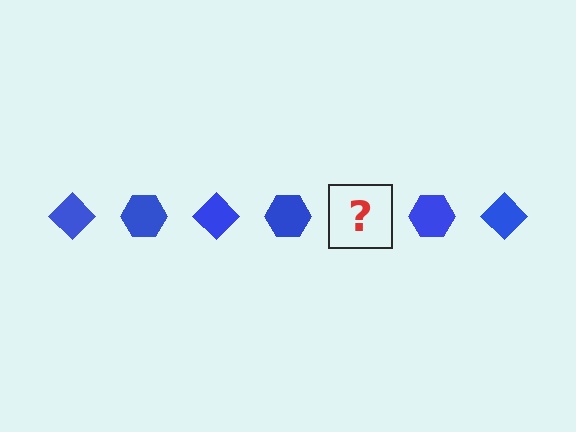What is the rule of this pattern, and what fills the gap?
The rule is that the pattern cycles through diamond, hexagon shapes in blue. The gap should be filled with a blue diamond.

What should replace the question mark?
The question mark should be replaced with a blue diamond.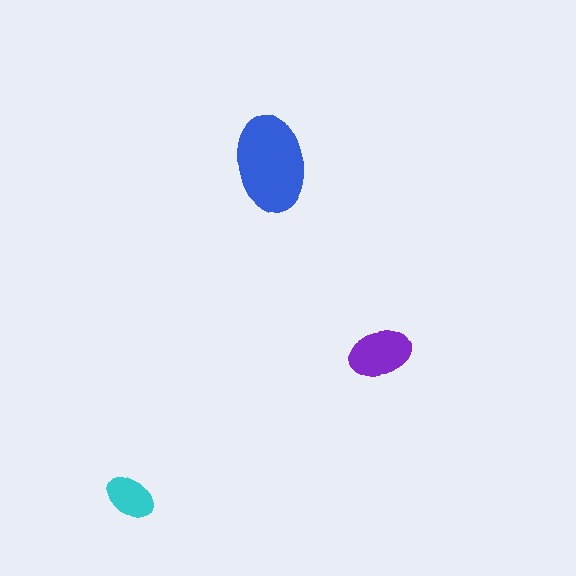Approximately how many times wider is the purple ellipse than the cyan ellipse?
About 1.5 times wider.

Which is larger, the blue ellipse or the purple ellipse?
The blue one.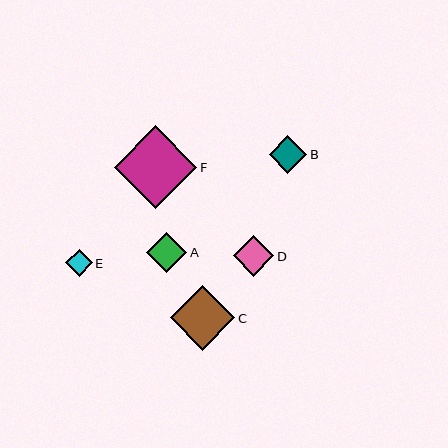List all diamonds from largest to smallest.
From largest to smallest: F, C, A, D, B, E.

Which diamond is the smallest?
Diamond E is the smallest with a size of approximately 27 pixels.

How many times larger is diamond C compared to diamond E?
Diamond C is approximately 2.4 times the size of diamond E.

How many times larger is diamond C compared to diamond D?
Diamond C is approximately 1.6 times the size of diamond D.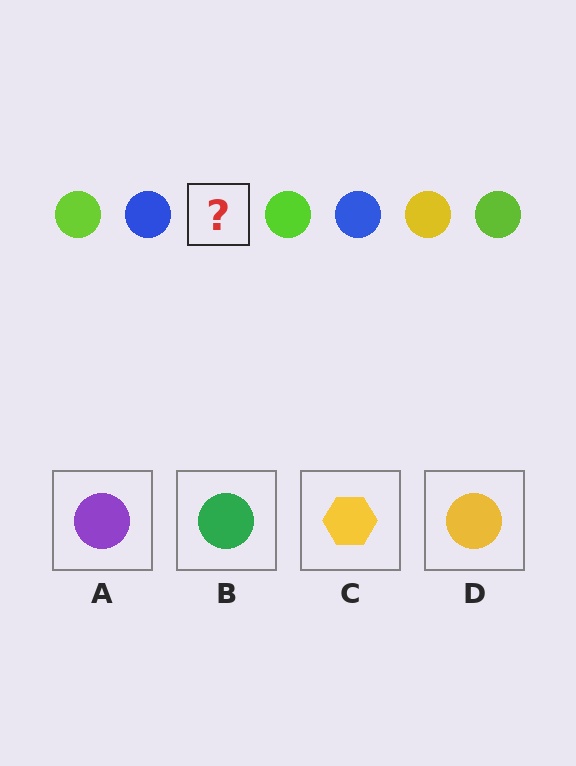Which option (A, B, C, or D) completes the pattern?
D.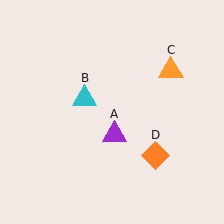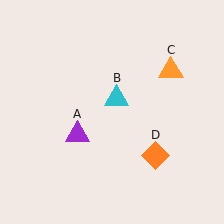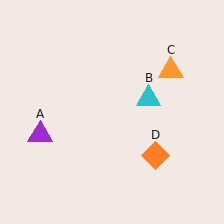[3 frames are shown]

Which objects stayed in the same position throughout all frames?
Orange triangle (object C) and orange diamond (object D) remained stationary.